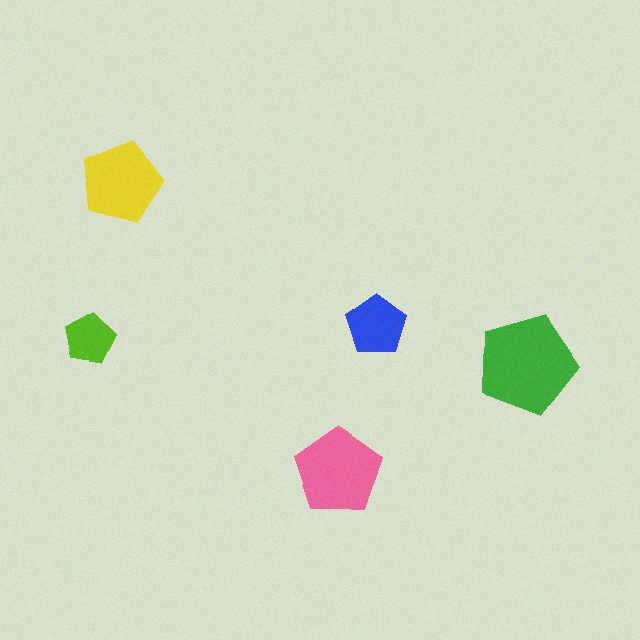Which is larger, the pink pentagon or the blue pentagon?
The pink one.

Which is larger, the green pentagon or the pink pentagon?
The green one.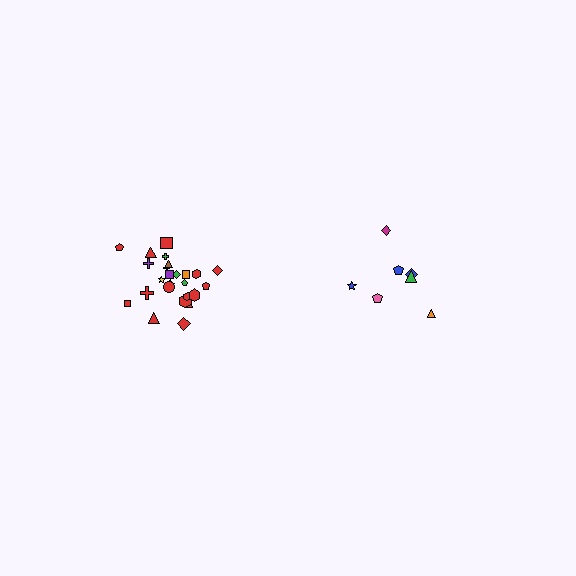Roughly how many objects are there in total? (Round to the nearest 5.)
Roughly 30 objects in total.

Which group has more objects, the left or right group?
The left group.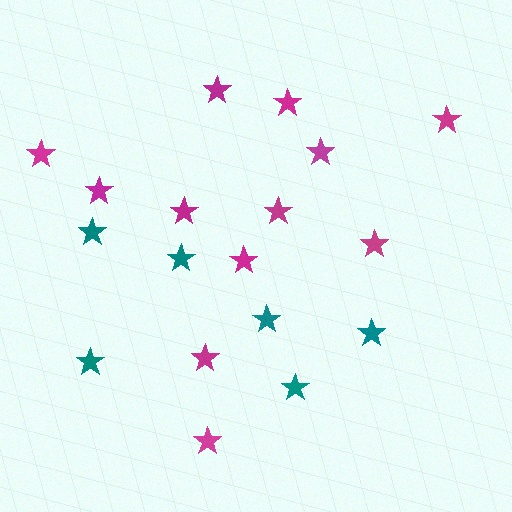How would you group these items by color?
There are 2 groups: one group of magenta stars (12) and one group of teal stars (6).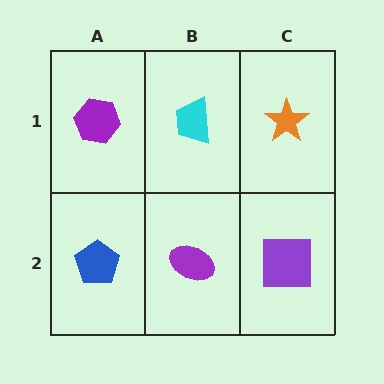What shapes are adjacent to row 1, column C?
A purple square (row 2, column C), a cyan trapezoid (row 1, column B).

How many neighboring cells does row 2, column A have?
2.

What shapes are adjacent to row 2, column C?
An orange star (row 1, column C), a purple ellipse (row 2, column B).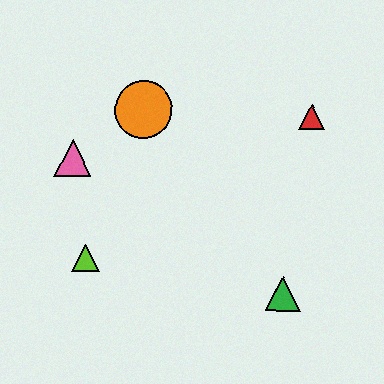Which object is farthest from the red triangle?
The lime triangle is farthest from the red triangle.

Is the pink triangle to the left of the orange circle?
Yes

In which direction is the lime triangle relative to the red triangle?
The lime triangle is to the left of the red triangle.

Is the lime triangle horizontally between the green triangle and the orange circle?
No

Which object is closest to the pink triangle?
The orange circle is closest to the pink triangle.